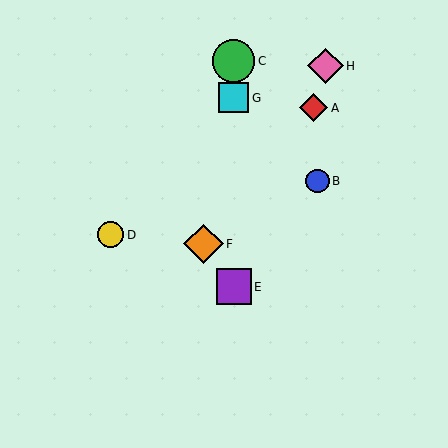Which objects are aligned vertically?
Objects C, E, G are aligned vertically.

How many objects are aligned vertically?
3 objects (C, E, G) are aligned vertically.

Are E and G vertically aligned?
Yes, both are at x≈234.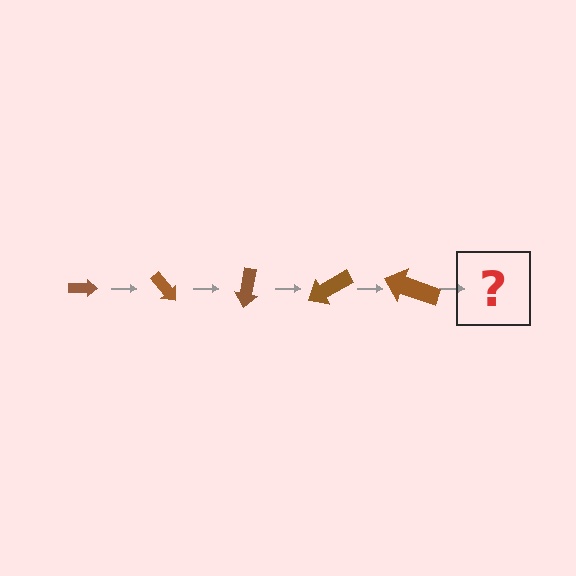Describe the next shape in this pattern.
It should be an arrow, larger than the previous one and rotated 250 degrees from the start.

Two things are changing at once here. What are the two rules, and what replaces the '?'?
The two rules are that the arrow grows larger each step and it rotates 50 degrees each step. The '?' should be an arrow, larger than the previous one and rotated 250 degrees from the start.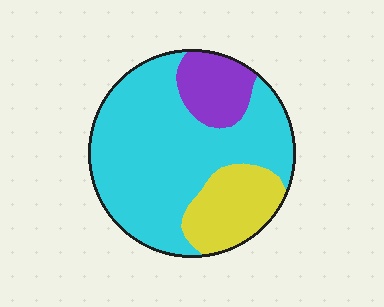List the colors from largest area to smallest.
From largest to smallest: cyan, yellow, purple.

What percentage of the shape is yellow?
Yellow takes up about one fifth (1/5) of the shape.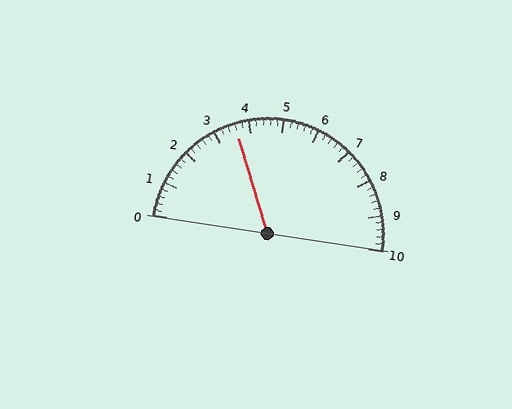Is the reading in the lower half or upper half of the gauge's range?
The reading is in the lower half of the range (0 to 10).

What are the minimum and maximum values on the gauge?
The gauge ranges from 0 to 10.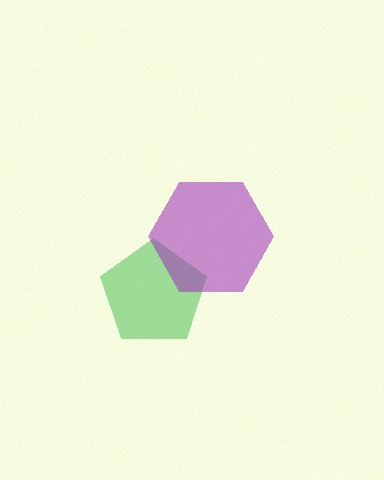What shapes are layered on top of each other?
The layered shapes are: a green pentagon, a purple hexagon.